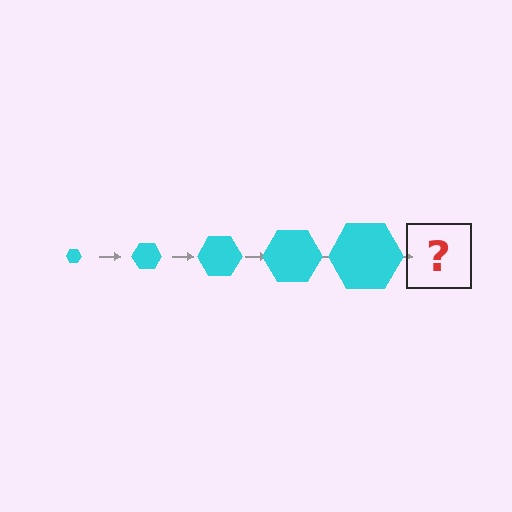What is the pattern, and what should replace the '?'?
The pattern is that the hexagon gets progressively larger each step. The '?' should be a cyan hexagon, larger than the previous one.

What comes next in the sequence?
The next element should be a cyan hexagon, larger than the previous one.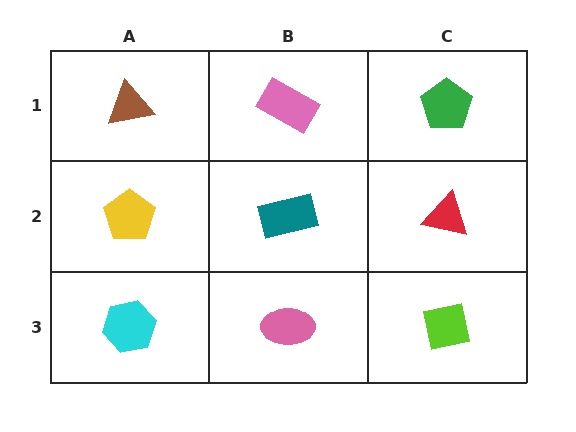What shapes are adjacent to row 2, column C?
A green pentagon (row 1, column C), a lime square (row 3, column C), a teal rectangle (row 2, column B).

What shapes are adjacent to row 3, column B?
A teal rectangle (row 2, column B), a cyan hexagon (row 3, column A), a lime square (row 3, column C).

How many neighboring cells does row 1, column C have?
2.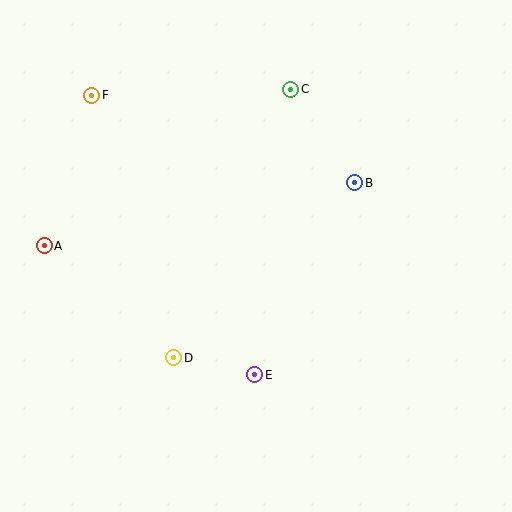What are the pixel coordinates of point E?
Point E is at (255, 375).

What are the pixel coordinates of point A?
Point A is at (44, 246).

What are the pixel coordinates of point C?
Point C is at (291, 89).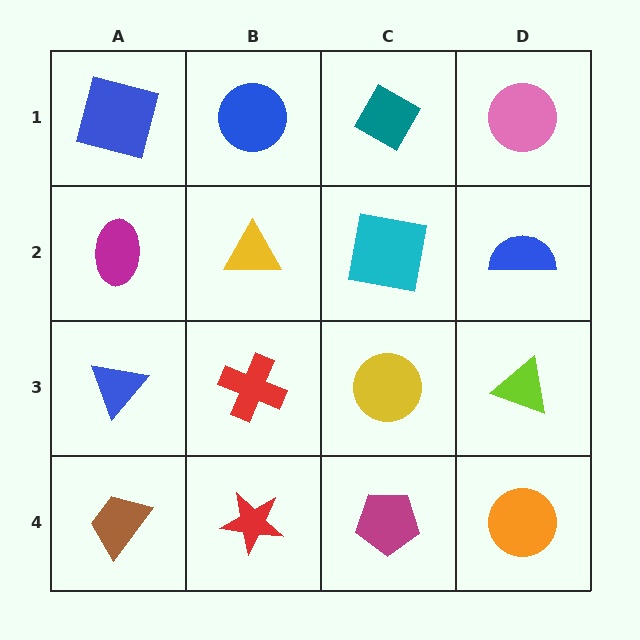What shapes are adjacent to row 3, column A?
A magenta ellipse (row 2, column A), a brown trapezoid (row 4, column A), a red cross (row 3, column B).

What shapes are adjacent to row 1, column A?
A magenta ellipse (row 2, column A), a blue circle (row 1, column B).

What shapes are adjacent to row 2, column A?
A blue square (row 1, column A), a blue triangle (row 3, column A), a yellow triangle (row 2, column B).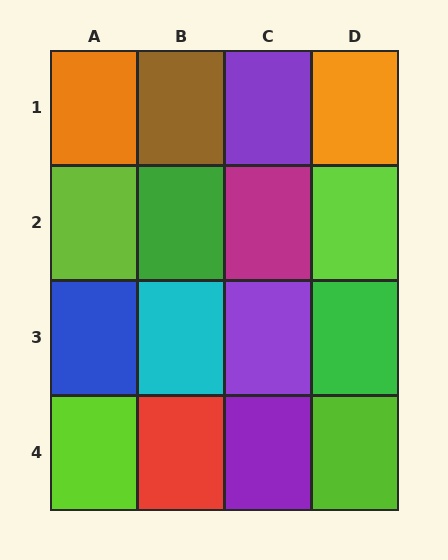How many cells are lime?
4 cells are lime.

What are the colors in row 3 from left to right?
Blue, cyan, purple, green.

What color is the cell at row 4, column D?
Lime.